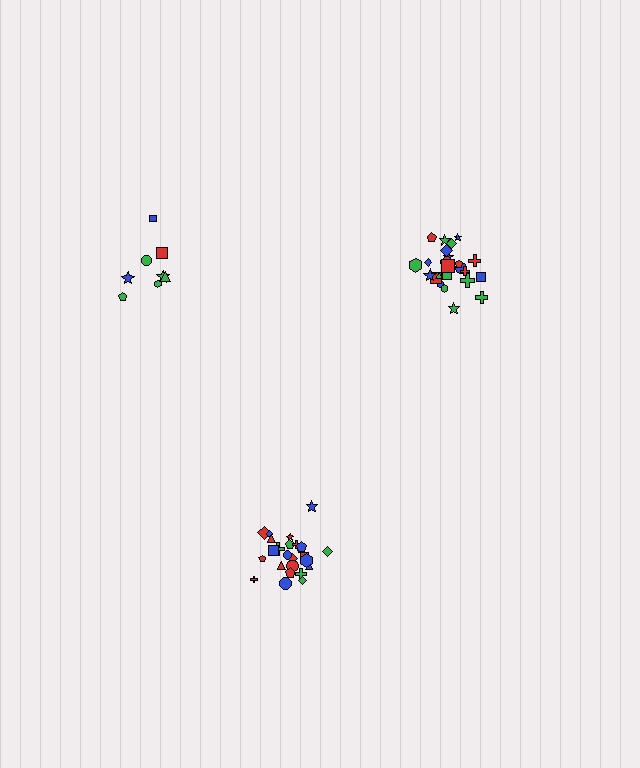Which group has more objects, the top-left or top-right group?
The top-right group.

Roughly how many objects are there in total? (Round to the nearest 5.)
Roughly 60 objects in total.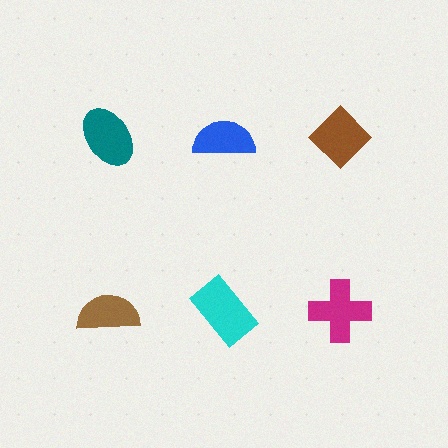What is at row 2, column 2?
A cyan rectangle.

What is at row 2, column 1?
A brown semicircle.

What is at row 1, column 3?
A brown diamond.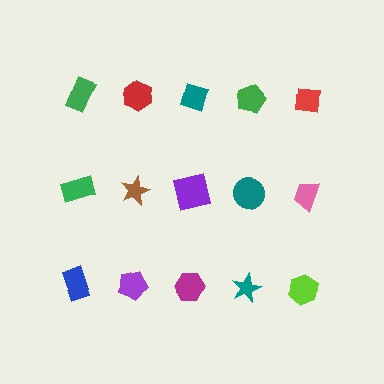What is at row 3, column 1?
A blue rectangle.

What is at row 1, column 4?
A green pentagon.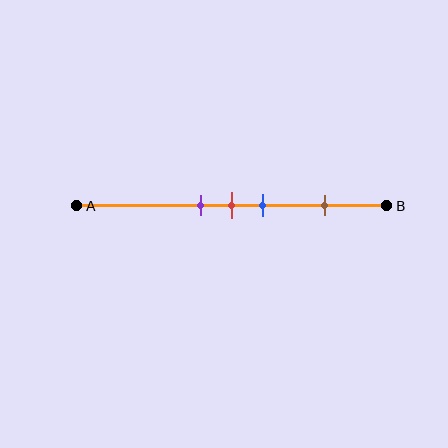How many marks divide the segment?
There are 4 marks dividing the segment.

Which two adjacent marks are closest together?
The purple and red marks are the closest adjacent pair.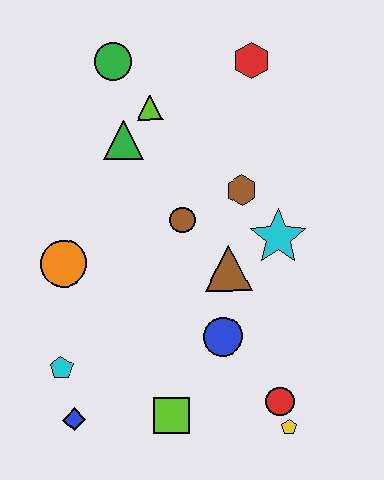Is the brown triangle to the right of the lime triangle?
Yes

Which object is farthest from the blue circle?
The green circle is farthest from the blue circle.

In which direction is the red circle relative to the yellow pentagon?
The red circle is above the yellow pentagon.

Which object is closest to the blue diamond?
The cyan pentagon is closest to the blue diamond.